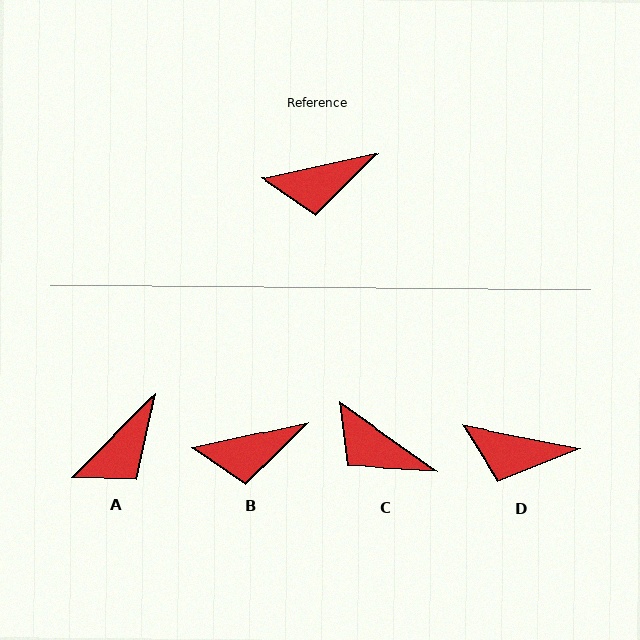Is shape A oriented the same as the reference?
No, it is off by about 32 degrees.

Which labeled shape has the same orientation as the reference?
B.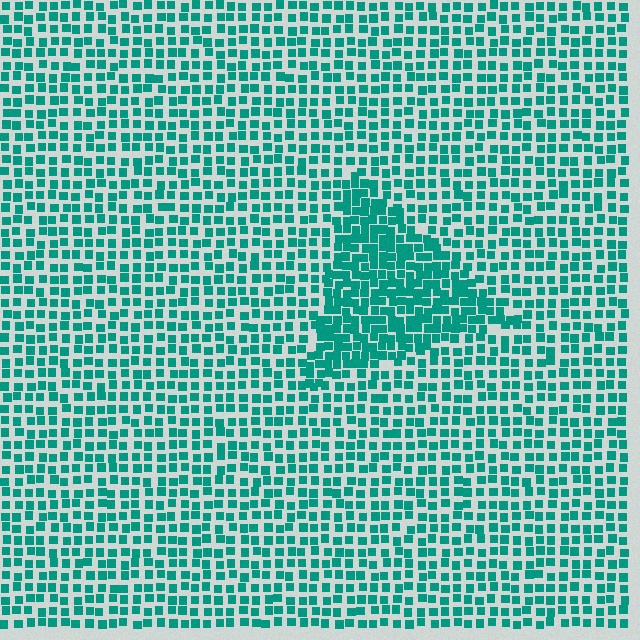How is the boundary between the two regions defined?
The boundary is defined by a change in element density (approximately 1.7x ratio). All elements are the same color, size, and shape.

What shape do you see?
I see a triangle.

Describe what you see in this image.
The image contains small teal elements arranged at two different densities. A triangle-shaped region is visible where the elements are more densely packed than the surrounding area.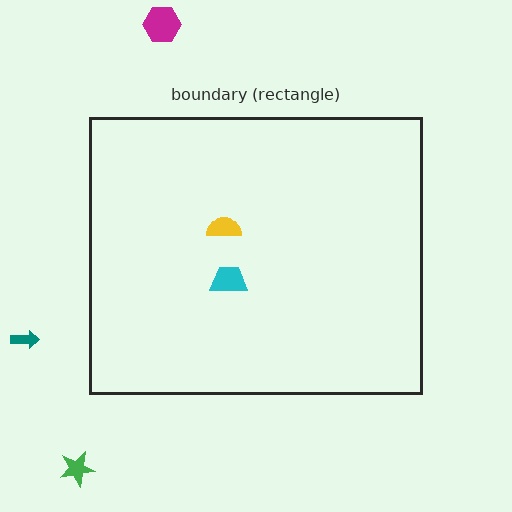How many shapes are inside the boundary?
2 inside, 3 outside.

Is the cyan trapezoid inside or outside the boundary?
Inside.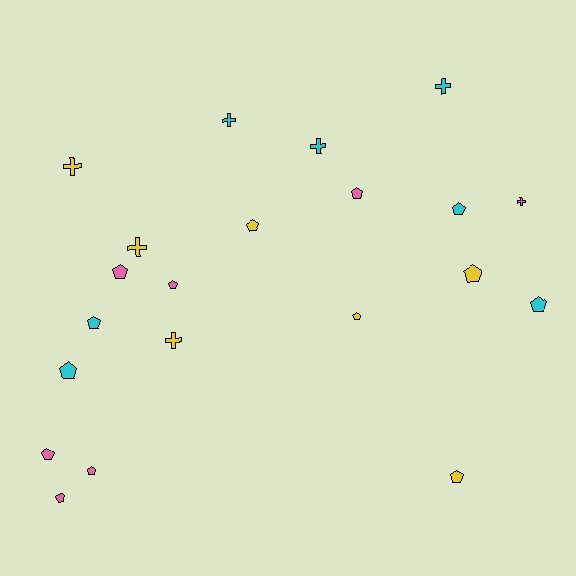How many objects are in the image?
There are 21 objects.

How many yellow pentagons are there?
There are 4 yellow pentagons.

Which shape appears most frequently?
Pentagon, with 14 objects.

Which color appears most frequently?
Yellow, with 7 objects.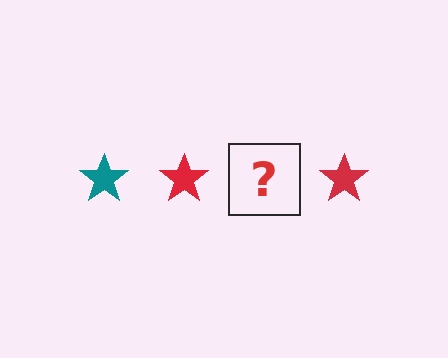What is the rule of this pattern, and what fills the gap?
The rule is that the pattern cycles through teal, red stars. The gap should be filled with a teal star.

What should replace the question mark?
The question mark should be replaced with a teal star.